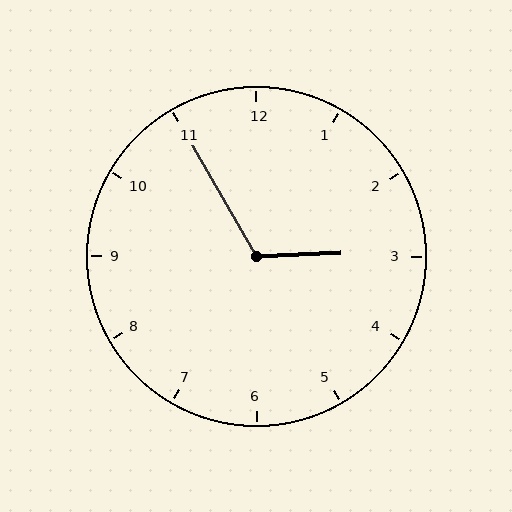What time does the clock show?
2:55.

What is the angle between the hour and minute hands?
Approximately 118 degrees.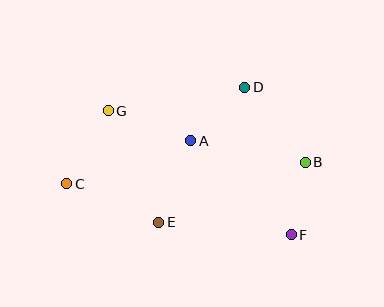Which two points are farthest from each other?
Points B and C are farthest from each other.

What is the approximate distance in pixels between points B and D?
The distance between B and D is approximately 96 pixels.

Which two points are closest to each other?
Points B and F are closest to each other.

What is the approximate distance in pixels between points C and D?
The distance between C and D is approximately 202 pixels.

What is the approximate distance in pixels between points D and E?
The distance between D and E is approximately 160 pixels.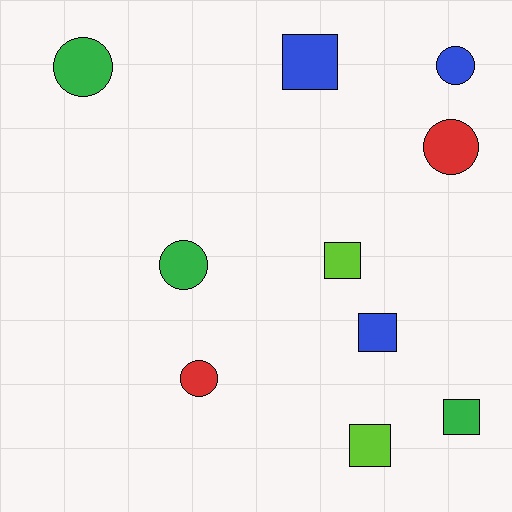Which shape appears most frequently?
Square, with 5 objects.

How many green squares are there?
There is 1 green square.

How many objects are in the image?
There are 10 objects.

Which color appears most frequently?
Blue, with 3 objects.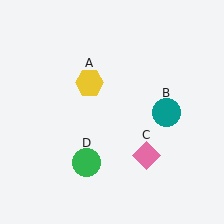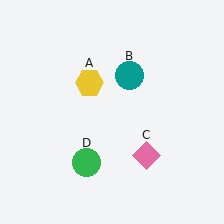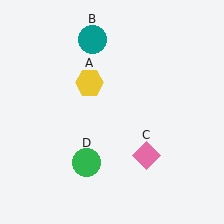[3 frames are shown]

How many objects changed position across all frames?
1 object changed position: teal circle (object B).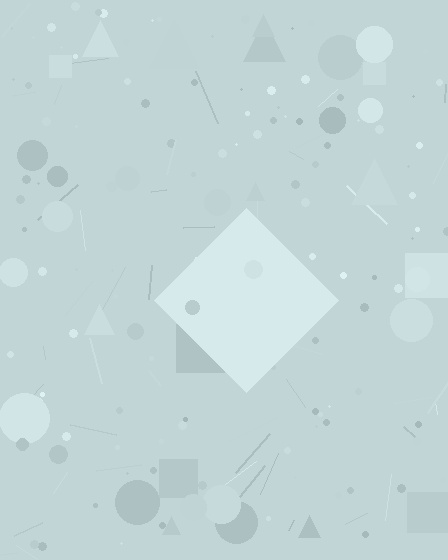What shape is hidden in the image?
A diamond is hidden in the image.